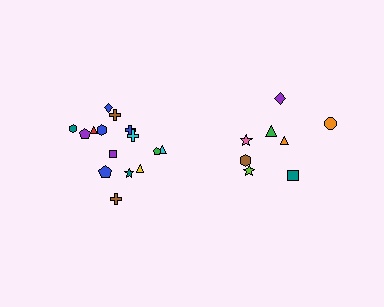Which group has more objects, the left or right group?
The left group.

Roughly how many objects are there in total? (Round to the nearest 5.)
Roughly 25 objects in total.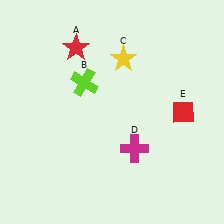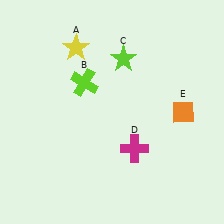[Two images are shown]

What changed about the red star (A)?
In Image 1, A is red. In Image 2, it changed to yellow.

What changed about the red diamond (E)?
In Image 1, E is red. In Image 2, it changed to orange.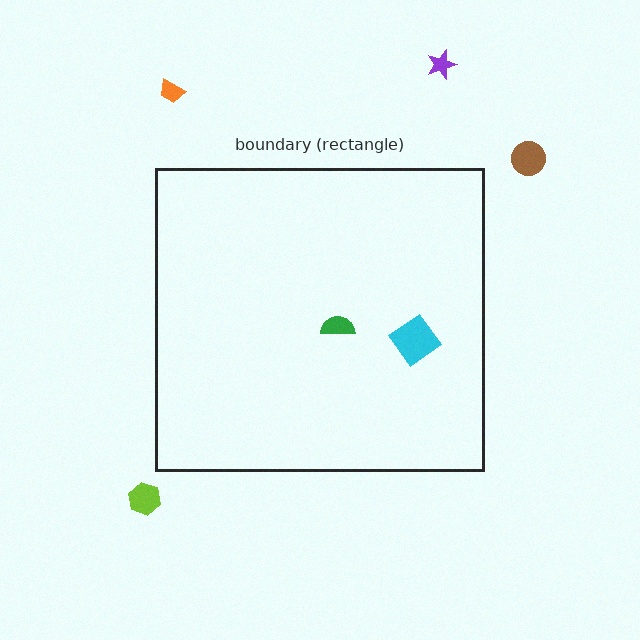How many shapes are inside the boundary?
2 inside, 5 outside.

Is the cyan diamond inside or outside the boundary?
Inside.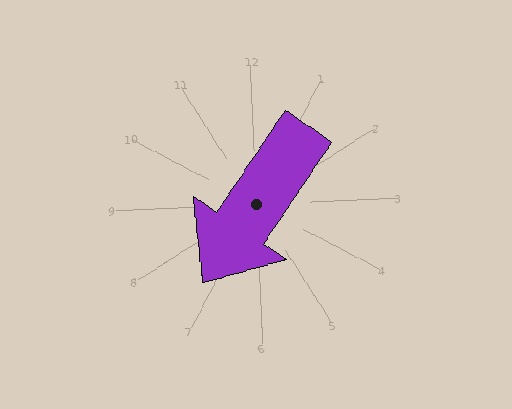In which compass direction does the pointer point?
Southwest.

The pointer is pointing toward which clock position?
Roughly 7 o'clock.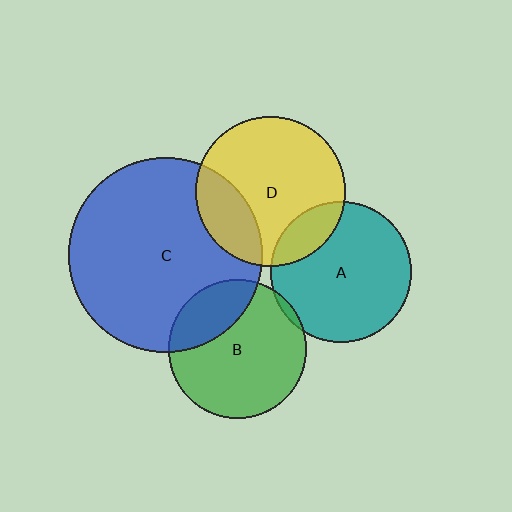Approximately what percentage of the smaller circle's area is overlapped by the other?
Approximately 25%.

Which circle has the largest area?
Circle C (blue).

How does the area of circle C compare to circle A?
Approximately 1.9 times.